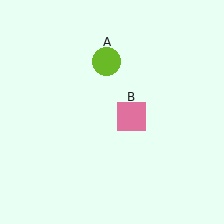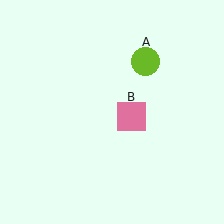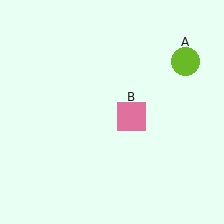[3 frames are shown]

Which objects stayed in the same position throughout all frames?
Pink square (object B) remained stationary.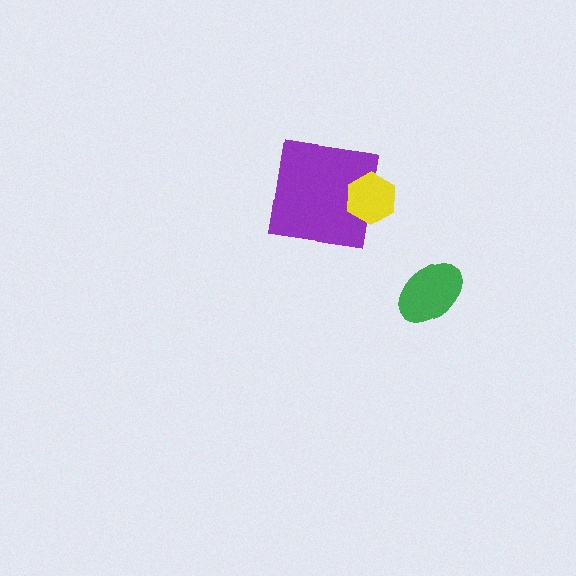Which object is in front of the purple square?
The yellow hexagon is in front of the purple square.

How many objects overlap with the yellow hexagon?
1 object overlaps with the yellow hexagon.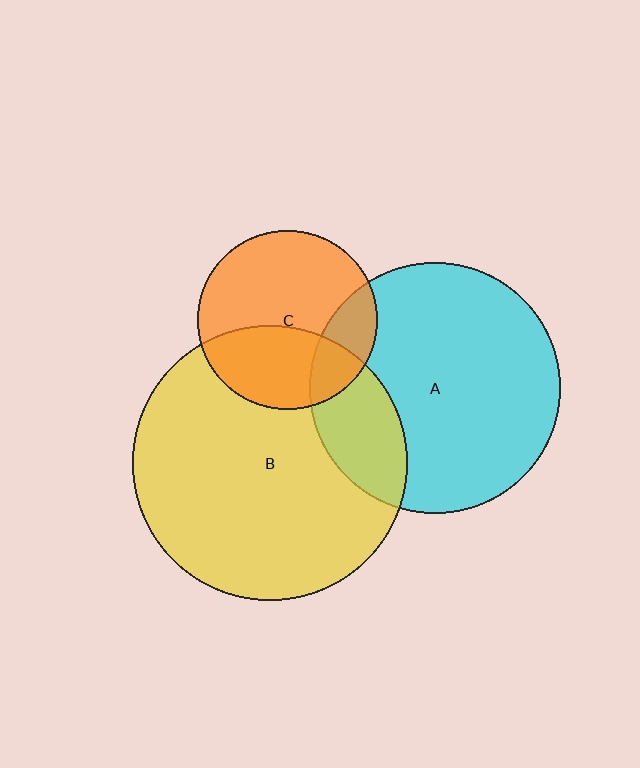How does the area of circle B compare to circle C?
Approximately 2.3 times.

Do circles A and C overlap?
Yes.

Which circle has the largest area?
Circle B (yellow).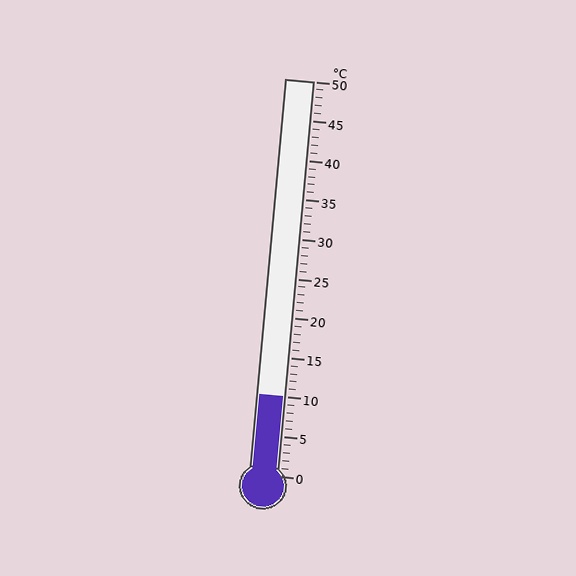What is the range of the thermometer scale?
The thermometer scale ranges from 0°C to 50°C.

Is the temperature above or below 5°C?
The temperature is above 5°C.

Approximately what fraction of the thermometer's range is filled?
The thermometer is filled to approximately 20% of its range.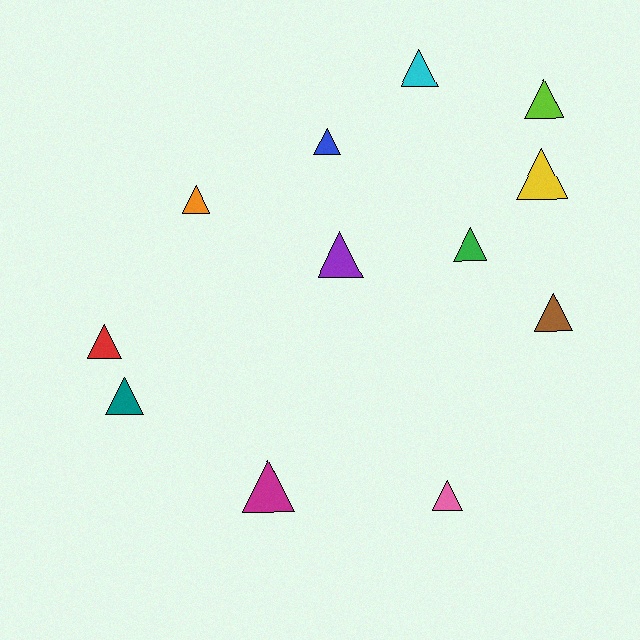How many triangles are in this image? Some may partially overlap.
There are 12 triangles.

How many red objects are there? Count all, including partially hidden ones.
There is 1 red object.